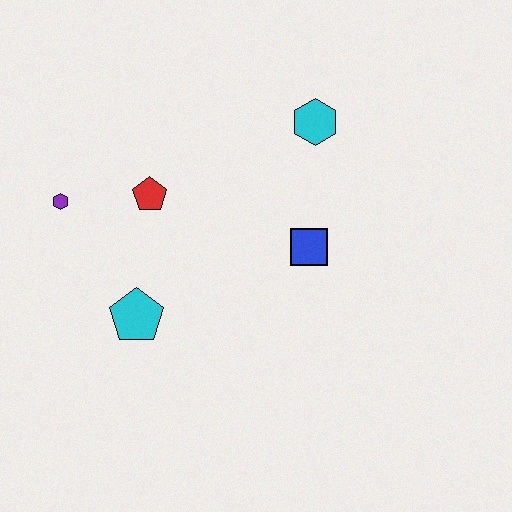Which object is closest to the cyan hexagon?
The blue square is closest to the cyan hexagon.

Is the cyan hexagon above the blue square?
Yes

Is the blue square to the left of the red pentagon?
No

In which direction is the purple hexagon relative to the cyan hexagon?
The purple hexagon is to the left of the cyan hexagon.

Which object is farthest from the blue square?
The purple hexagon is farthest from the blue square.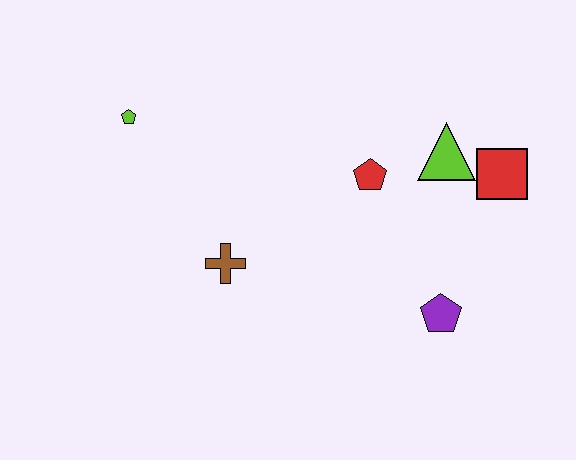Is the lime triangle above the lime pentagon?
No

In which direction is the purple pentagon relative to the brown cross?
The purple pentagon is to the right of the brown cross.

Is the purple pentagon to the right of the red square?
No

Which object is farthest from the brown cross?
The red square is farthest from the brown cross.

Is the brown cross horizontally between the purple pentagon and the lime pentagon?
Yes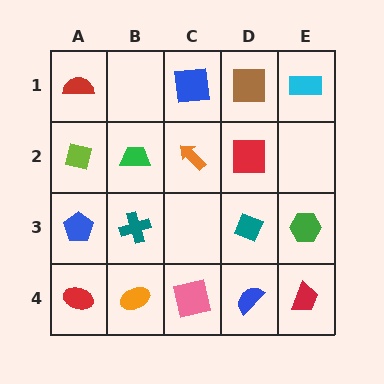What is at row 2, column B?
A green trapezoid.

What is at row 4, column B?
An orange ellipse.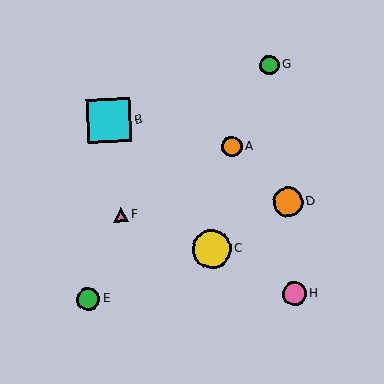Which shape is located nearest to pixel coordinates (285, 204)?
The orange circle (labeled D) at (288, 202) is nearest to that location.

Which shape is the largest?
The cyan square (labeled B) is the largest.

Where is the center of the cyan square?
The center of the cyan square is at (109, 121).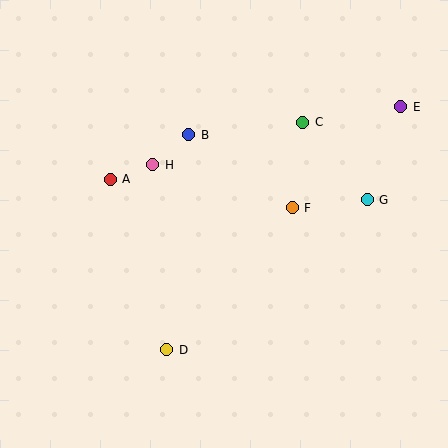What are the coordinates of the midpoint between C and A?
The midpoint between C and A is at (207, 151).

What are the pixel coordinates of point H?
Point H is at (153, 165).